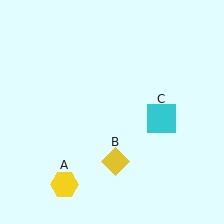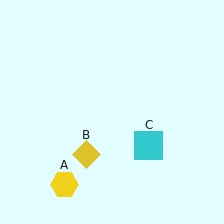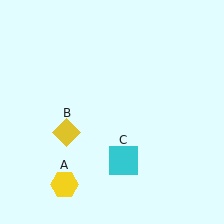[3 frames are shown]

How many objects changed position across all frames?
2 objects changed position: yellow diamond (object B), cyan square (object C).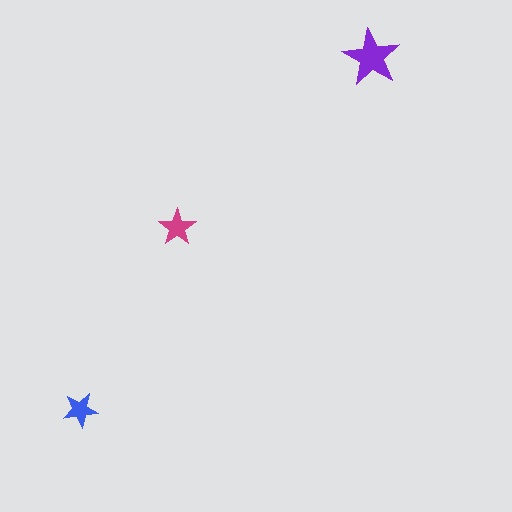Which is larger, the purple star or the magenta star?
The purple one.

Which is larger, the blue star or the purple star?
The purple one.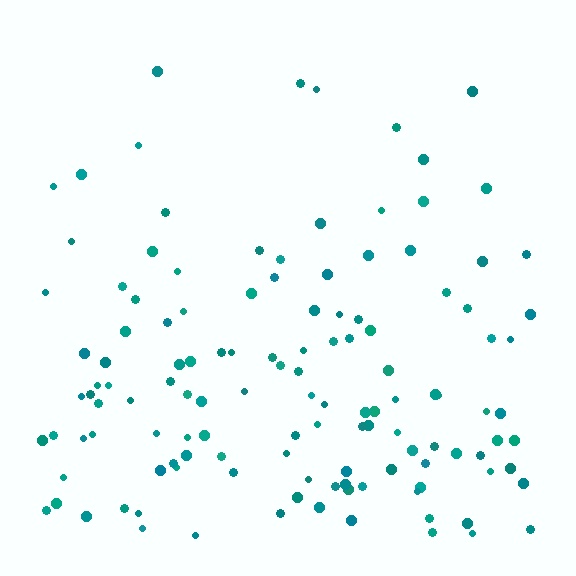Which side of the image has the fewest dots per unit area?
The top.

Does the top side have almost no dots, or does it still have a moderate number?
Still a moderate number, just noticeably fewer than the bottom.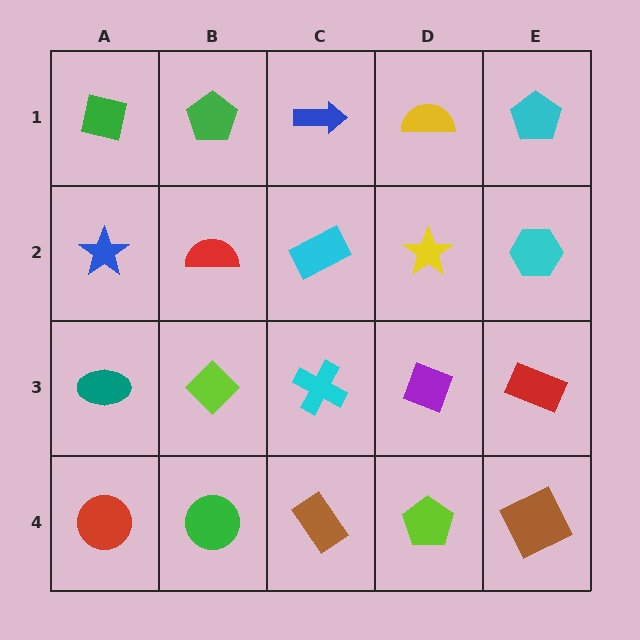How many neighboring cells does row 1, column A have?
2.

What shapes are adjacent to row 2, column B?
A green pentagon (row 1, column B), a lime diamond (row 3, column B), a blue star (row 2, column A), a cyan rectangle (row 2, column C).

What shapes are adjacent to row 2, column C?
A blue arrow (row 1, column C), a cyan cross (row 3, column C), a red semicircle (row 2, column B), a yellow star (row 2, column D).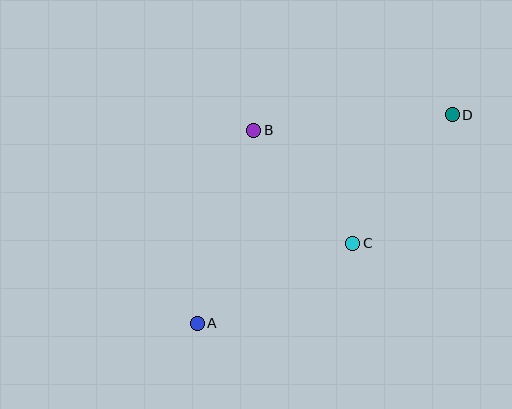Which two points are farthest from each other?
Points A and D are farthest from each other.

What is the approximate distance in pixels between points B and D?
The distance between B and D is approximately 199 pixels.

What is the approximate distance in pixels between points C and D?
The distance between C and D is approximately 162 pixels.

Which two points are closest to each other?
Points B and C are closest to each other.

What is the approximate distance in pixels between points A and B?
The distance between A and B is approximately 201 pixels.